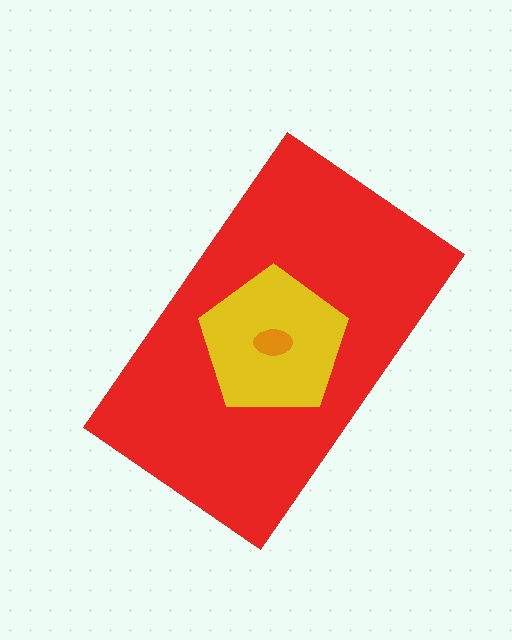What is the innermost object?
The orange ellipse.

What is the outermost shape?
The red rectangle.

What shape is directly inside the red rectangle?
The yellow pentagon.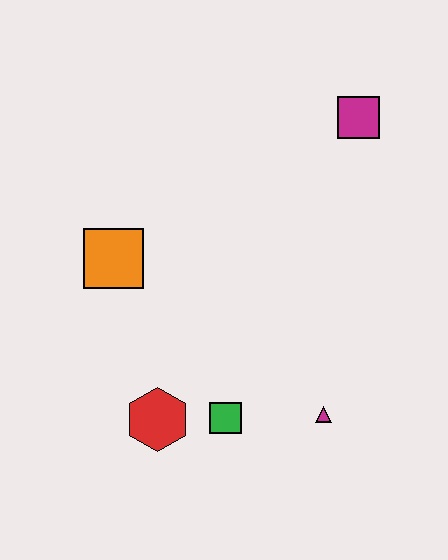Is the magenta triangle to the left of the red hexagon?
No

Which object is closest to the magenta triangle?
The green square is closest to the magenta triangle.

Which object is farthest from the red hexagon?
The magenta square is farthest from the red hexagon.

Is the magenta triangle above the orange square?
No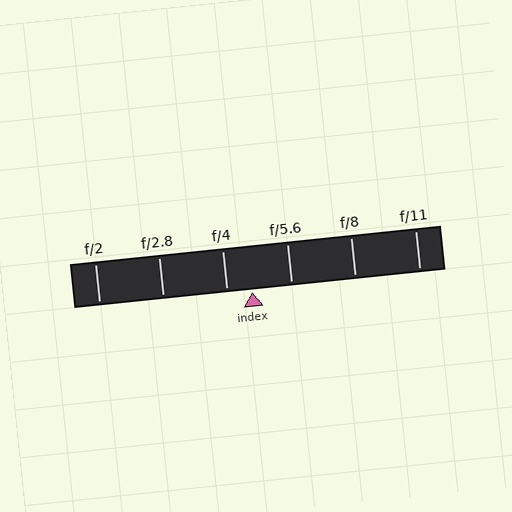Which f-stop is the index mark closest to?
The index mark is closest to f/4.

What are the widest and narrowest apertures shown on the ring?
The widest aperture shown is f/2 and the narrowest is f/11.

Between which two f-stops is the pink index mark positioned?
The index mark is between f/4 and f/5.6.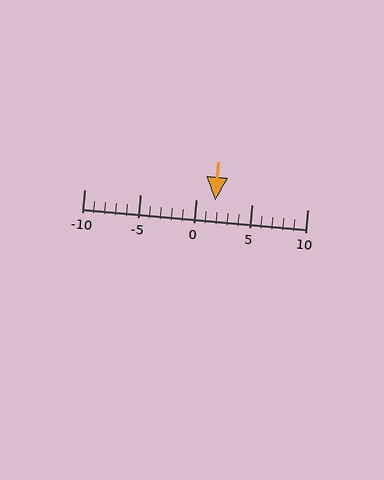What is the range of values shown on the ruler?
The ruler shows values from -10 to 10.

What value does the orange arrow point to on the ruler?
The orange arrow points to approximately 2.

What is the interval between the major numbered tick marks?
The major tick marks are spaced 5 units apart.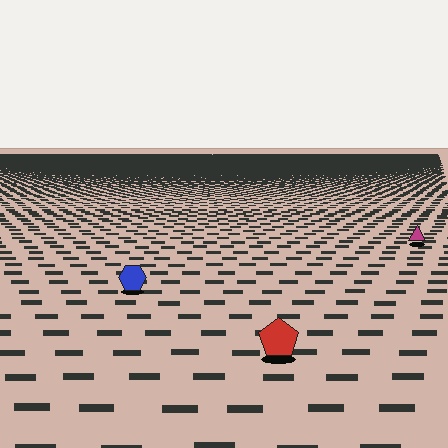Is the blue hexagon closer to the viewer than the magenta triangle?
Yes. The blue hexagon is closer — you can tell from the texture gradient: the ground texture is coarser near it.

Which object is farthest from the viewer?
The magenta triangle is farthest from the viewer. It appears smaller and the ground texture around it is denser.